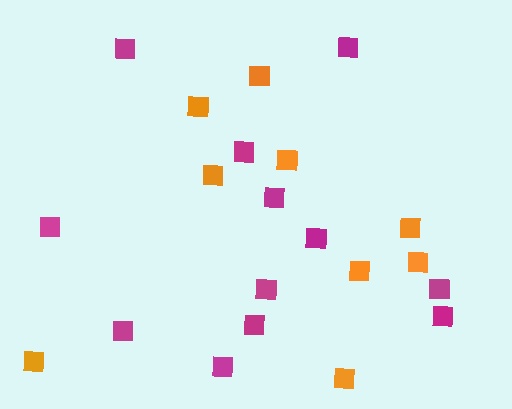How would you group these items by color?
There are 2 groups: one group of orange squares (9) and one group of magenta squares (12).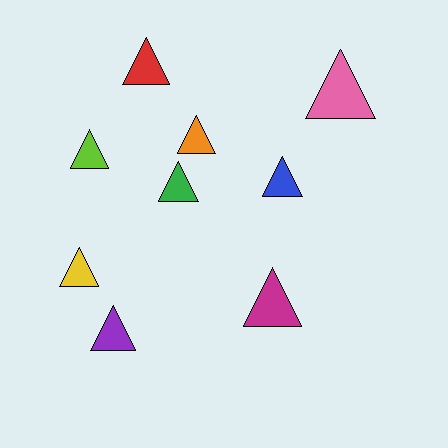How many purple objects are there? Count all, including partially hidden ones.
There is 1 purple object.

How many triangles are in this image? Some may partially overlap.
There are 9 triangles.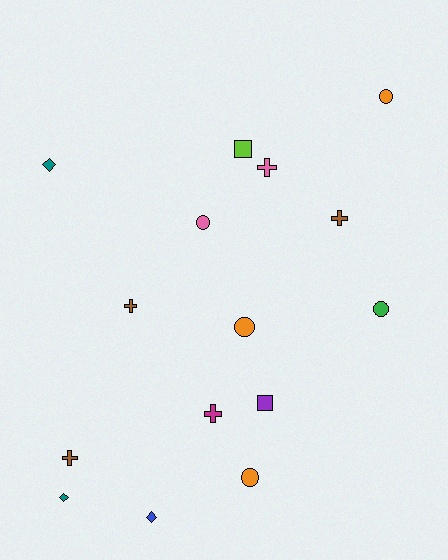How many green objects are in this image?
There is 1 green object.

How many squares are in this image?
There are 2 squares.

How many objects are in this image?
There are 15 objects.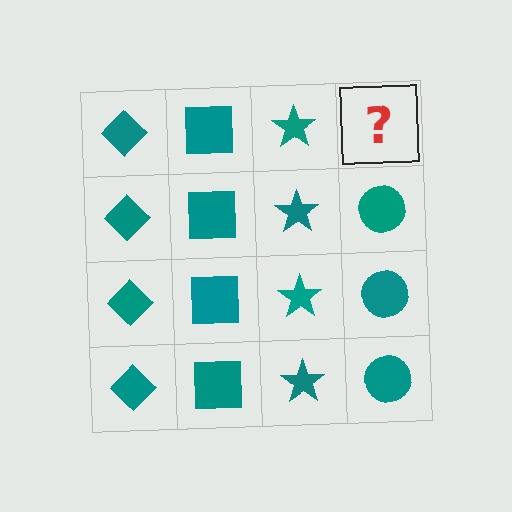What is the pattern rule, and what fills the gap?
The rule is that each column has a consistent shape. The gap should be filled with a teal circle.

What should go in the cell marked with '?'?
The missing cell should contain a teal circle.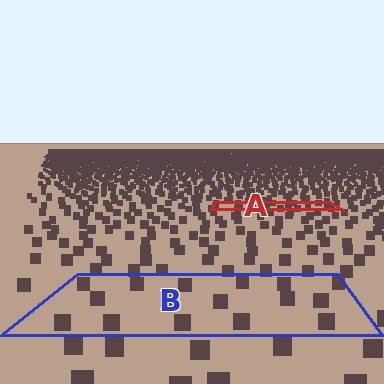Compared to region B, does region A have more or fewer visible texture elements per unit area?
Region A has more texture elements per unit area — they are packed more densely because it is farther away.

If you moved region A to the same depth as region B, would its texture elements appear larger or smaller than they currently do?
They would appear larger. At a closer depth, the same texture elements are projected at a bigger on-screen size.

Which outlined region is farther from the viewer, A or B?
Region A is farther from the viewer — the texture elements inside it appear smaller and more densely packed.